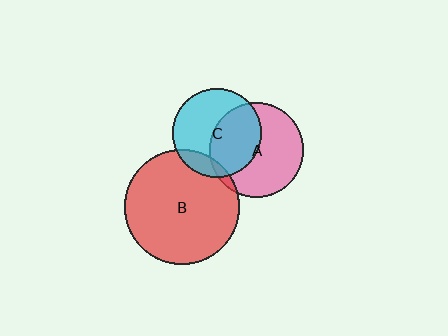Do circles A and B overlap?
Yes.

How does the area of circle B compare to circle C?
Approximately 1.7 times.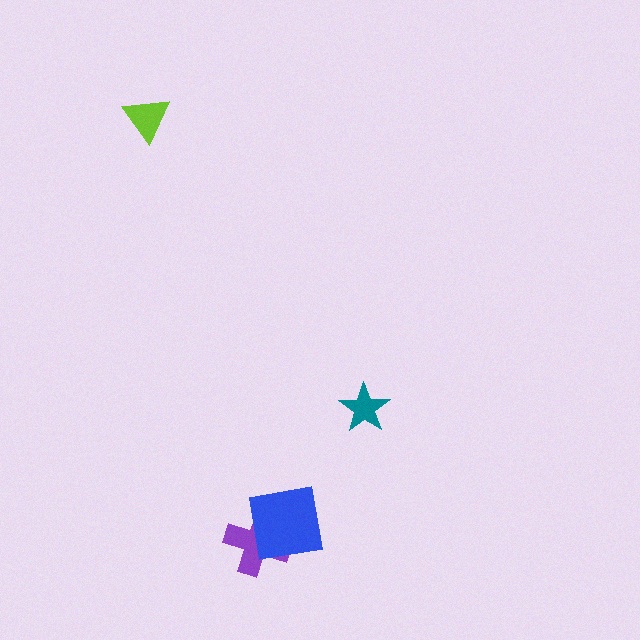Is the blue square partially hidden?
No, no other shape covers it.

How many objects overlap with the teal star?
0 objects overlap with the teal star.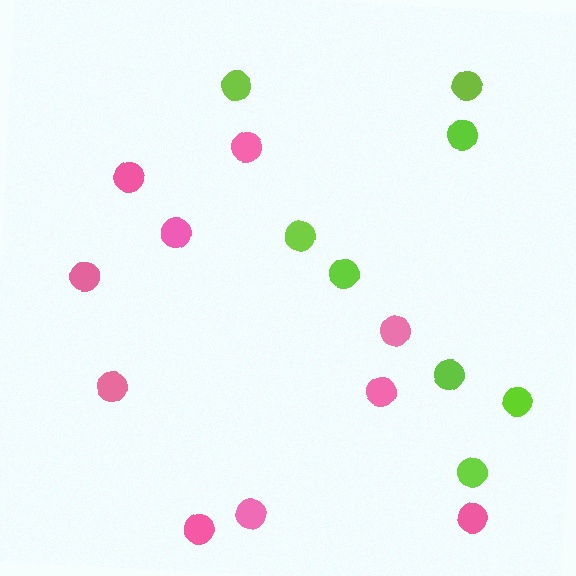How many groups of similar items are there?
There are 2 groups: one group of pink circles (10) and one group of lime circles (8).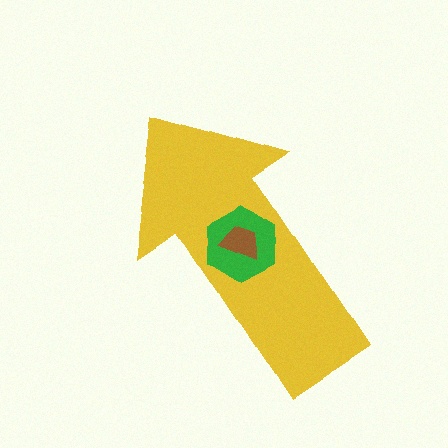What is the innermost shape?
The brown trapezoid.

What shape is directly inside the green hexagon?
The brown trapezoid.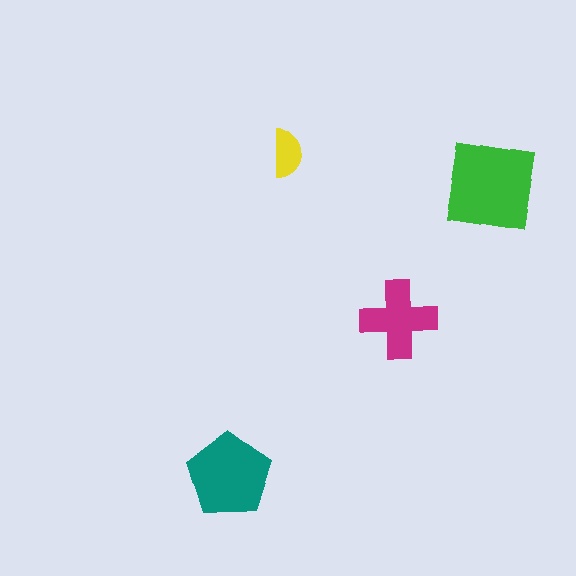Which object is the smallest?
The yellow semicircle.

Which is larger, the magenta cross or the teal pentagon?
The teal pentagon.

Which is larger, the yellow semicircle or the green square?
The green square.